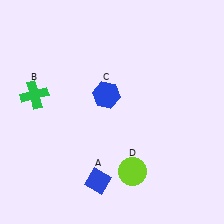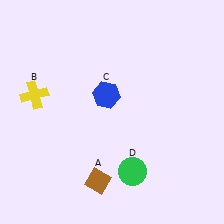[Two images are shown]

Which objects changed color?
A changed from blue to brown. B changed from green to yellow. D changed from lime to green.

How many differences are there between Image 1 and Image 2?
There are 3 differences between the two images.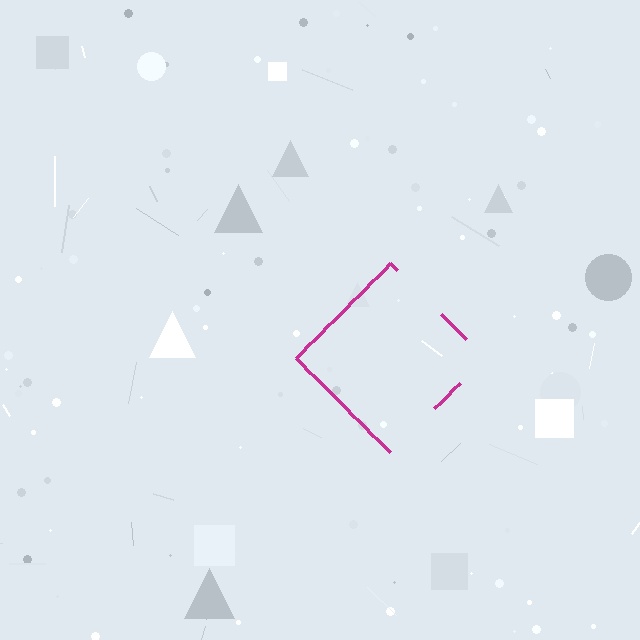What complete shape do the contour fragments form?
The contour fragments form a diamond.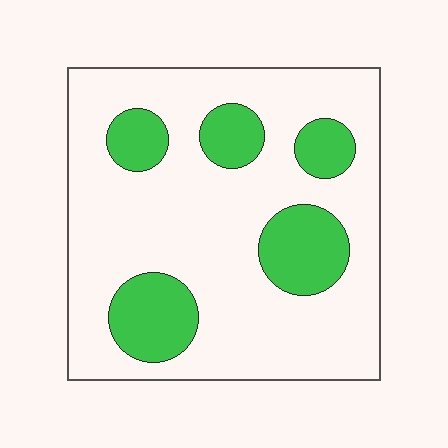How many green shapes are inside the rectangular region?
5.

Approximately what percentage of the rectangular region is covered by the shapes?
Approximately 25%.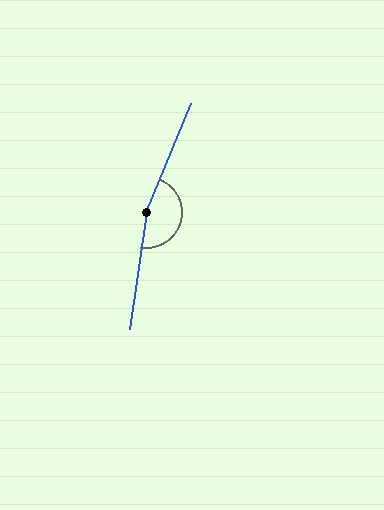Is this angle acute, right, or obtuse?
It is obtuse.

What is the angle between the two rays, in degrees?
Approximately 165 degrees.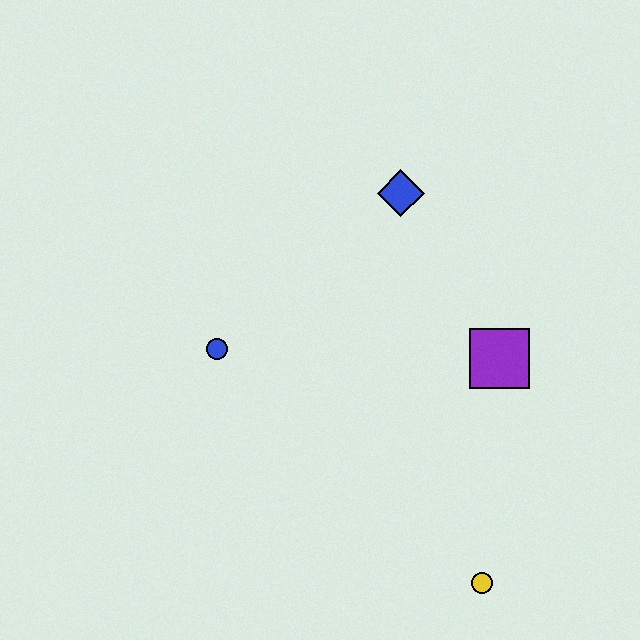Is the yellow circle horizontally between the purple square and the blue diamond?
Yes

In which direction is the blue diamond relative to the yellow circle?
The blue diamond is above the yellow circle.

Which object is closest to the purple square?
The blue diamond is closest to the purple square.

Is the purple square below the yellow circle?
No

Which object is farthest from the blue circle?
The yellow circle is farthest from the blue circle.